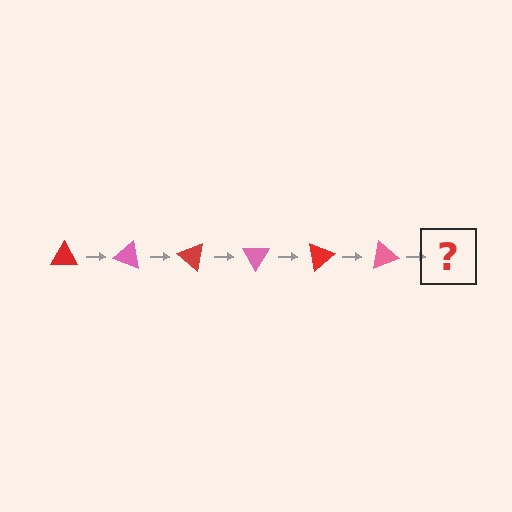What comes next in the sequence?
The next element should be a red triangle, rotated 120 degrees from the start.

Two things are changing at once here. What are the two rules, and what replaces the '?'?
The two rules are that it rotates 20 degrees each step and the color cycles through red and pink. The '?' should be a red triangle, rotated 120 degrees from the start.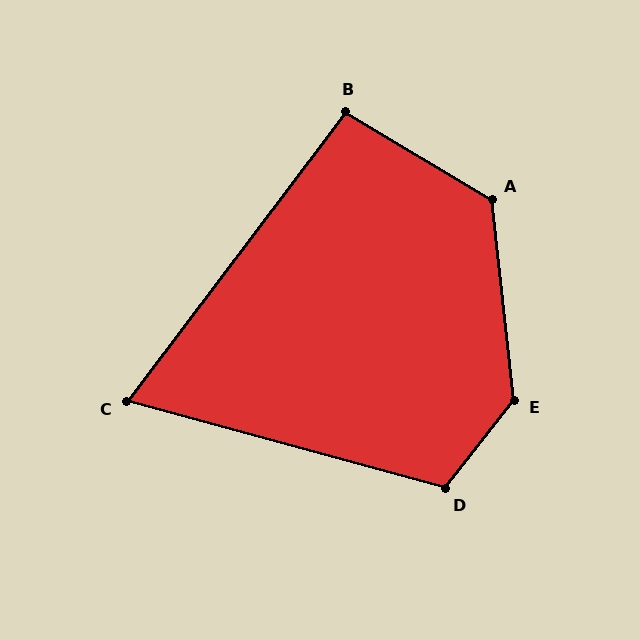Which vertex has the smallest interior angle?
C, at approximately 68 degrees.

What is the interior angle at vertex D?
Approximately 113 degrees (obtuse).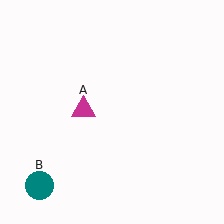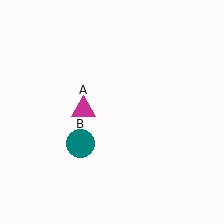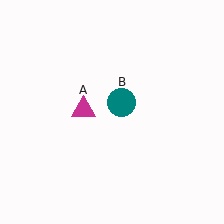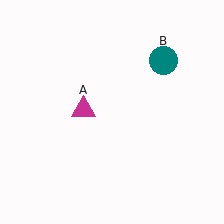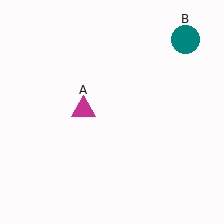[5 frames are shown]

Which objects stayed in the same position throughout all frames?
Magenta triangle (object A) remained stationary.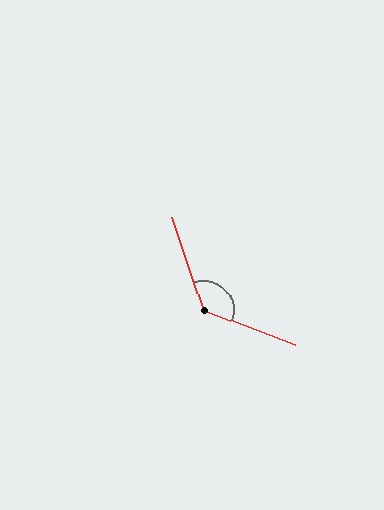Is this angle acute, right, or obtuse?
It is obtuse.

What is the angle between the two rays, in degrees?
Approximately 130 degrees.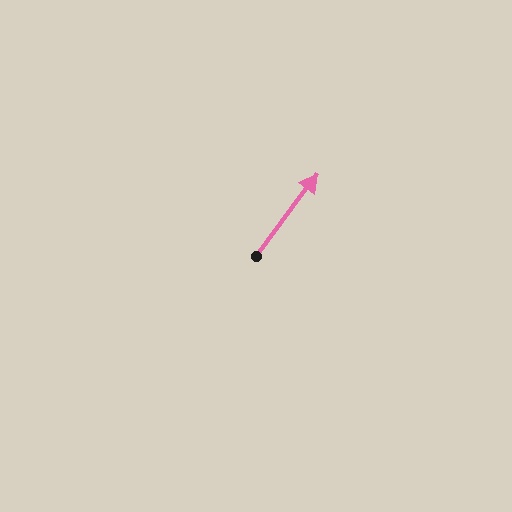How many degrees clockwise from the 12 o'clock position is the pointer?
Approximately 37 degrees.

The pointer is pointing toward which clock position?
Roughly 1 o'clock.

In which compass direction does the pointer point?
Northeast.